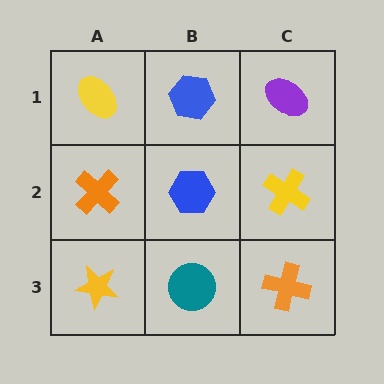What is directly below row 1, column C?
A yellow cross.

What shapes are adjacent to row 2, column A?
A yellow ellipse (row 1, column A), a yellow star (row 3, column A), a blue hexagon (row 2, column B).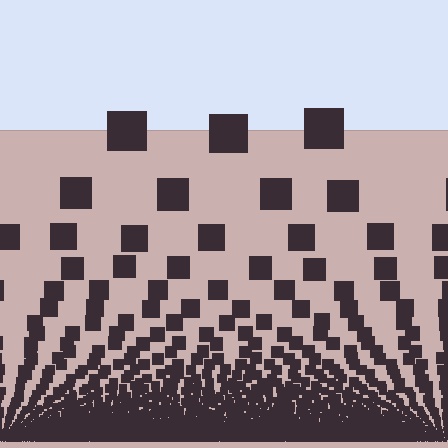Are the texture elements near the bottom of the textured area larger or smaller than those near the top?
Smaller. The gradient is inverted — elements near the bottom are smaller and denser.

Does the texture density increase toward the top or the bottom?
Density increases toward the bottom.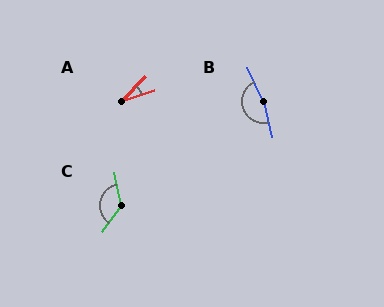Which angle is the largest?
B, at approximately 169 degrees.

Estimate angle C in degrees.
Approximately 133 degrees.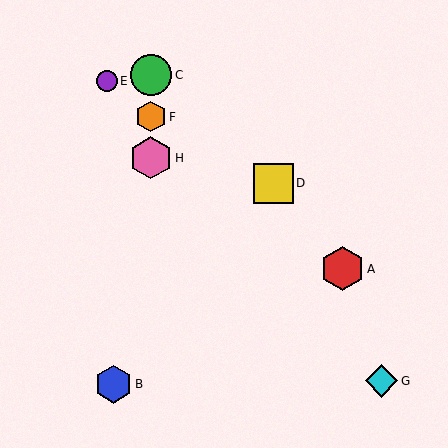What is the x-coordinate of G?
Object G is at x≈382.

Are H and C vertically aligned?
Yes, both are at x≈151.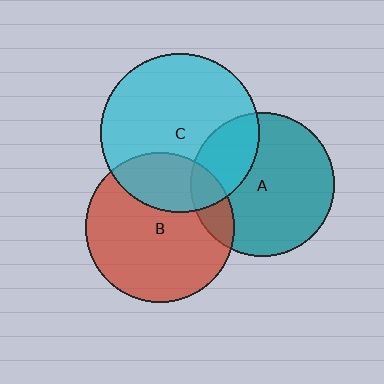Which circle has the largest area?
Circle C (cyan).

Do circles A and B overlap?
Yes.